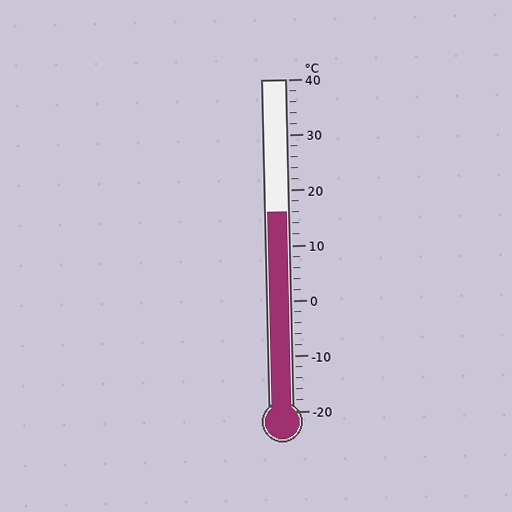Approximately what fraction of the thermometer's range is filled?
The thermometer is filled to approximately 60% of its range.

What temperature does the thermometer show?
The thermometer shows approximately 16°C.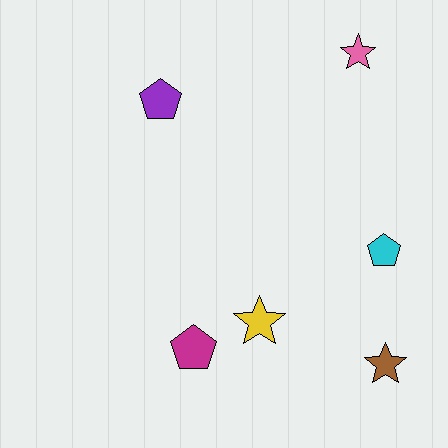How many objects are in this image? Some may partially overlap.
There are 6 objects.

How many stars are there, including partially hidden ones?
There are 3 stars.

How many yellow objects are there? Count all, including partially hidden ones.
There is 1 yellow object.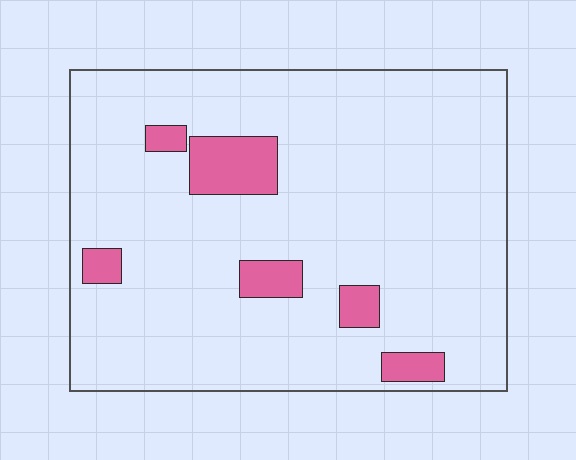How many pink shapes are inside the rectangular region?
6.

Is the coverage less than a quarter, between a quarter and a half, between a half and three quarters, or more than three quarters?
Less than a quarter.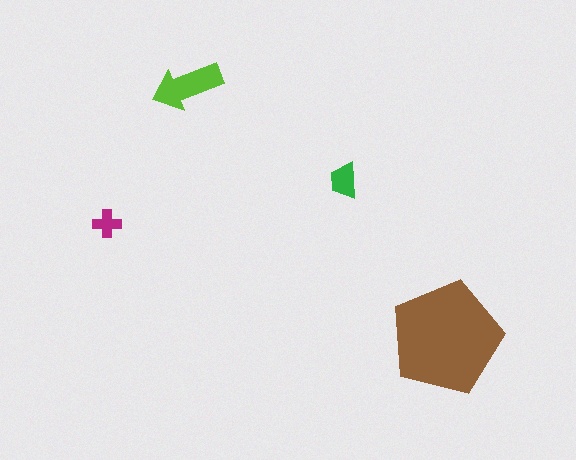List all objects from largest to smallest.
The brown pentagon, the lime arrow, the green trapezoid, the magenta cross.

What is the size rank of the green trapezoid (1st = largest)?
3rd.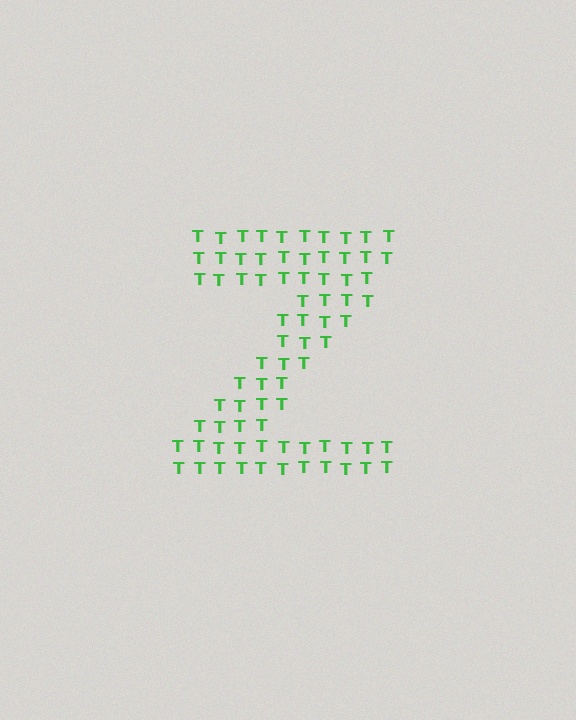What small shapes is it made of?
It is made of small letter T's.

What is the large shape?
The large shape is the letter Z.